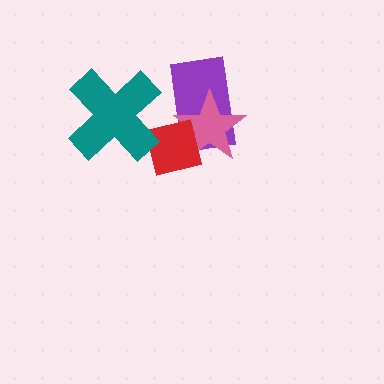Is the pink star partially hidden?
Yes, it is partially covered by another shape.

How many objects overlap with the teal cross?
1 object overlaps with the teal cross.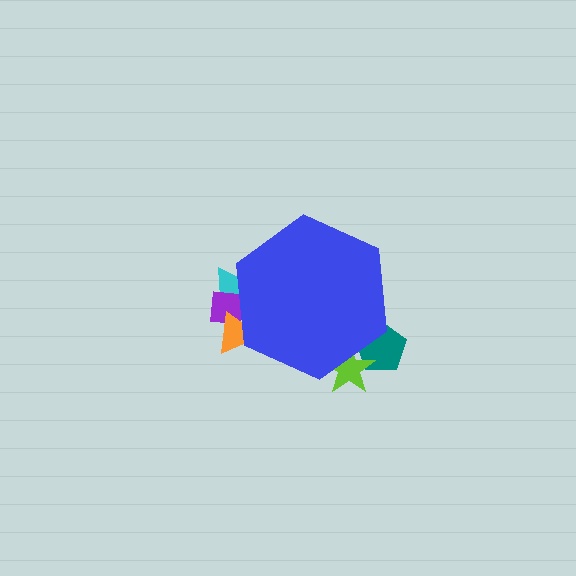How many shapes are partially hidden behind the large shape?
5 shapes are partially hidden.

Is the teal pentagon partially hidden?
Yes, the teal pentagon is partially hidden behind the blue hexagon.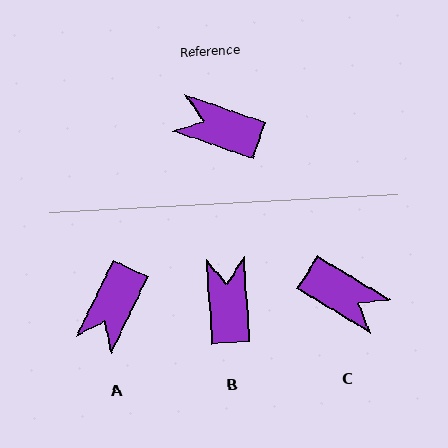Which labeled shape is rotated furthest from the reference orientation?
C, about 168 degrees away.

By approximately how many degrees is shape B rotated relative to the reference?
Approximately 67 degrees clockwise.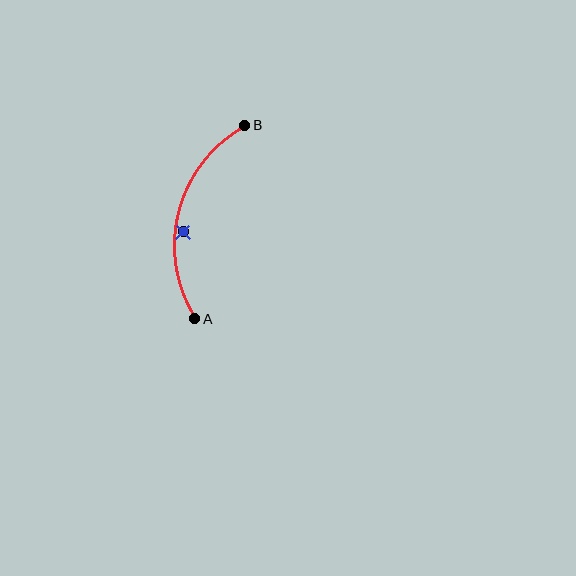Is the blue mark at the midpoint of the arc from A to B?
No — the blue mark does not lie on the arc at all. It sits slightly inside the curve.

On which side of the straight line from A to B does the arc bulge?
The arc bulges to the left of the straight line connecting A and B.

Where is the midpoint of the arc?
The arc midpoint is the point on the curve farthest from the straight line joining A and B. It sits to the left of that line.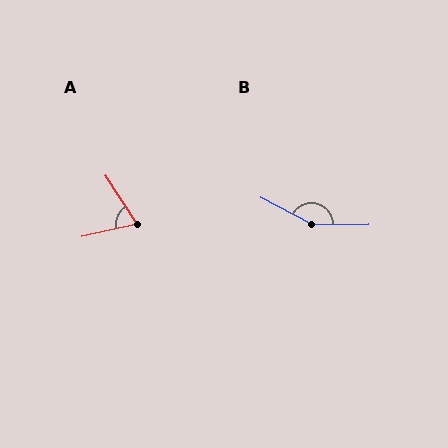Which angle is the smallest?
A, at approximately 69 degrees.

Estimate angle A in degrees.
Approximately 69 degrees.